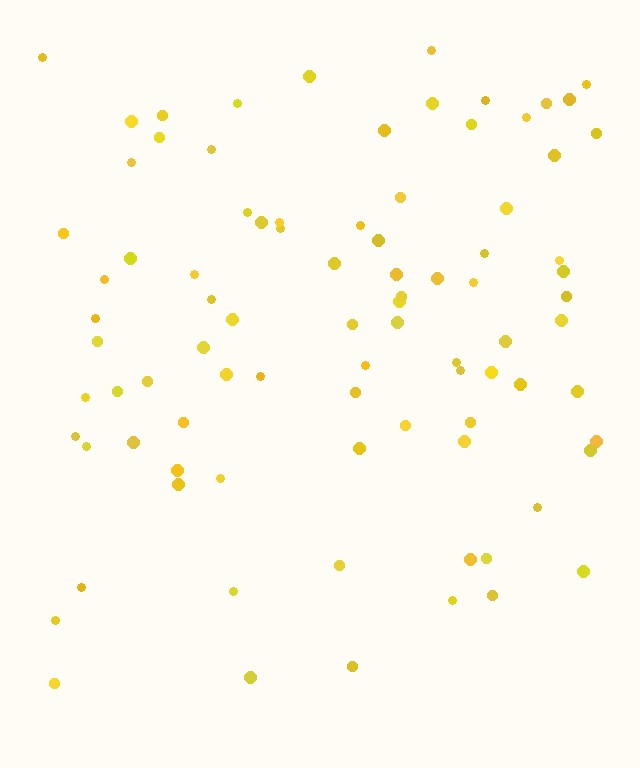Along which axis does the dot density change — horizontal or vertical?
Vertical.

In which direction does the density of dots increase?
From bottom to top, with the top side densest.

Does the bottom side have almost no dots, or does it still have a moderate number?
Still a moderate number, just noticeably fewer than the top.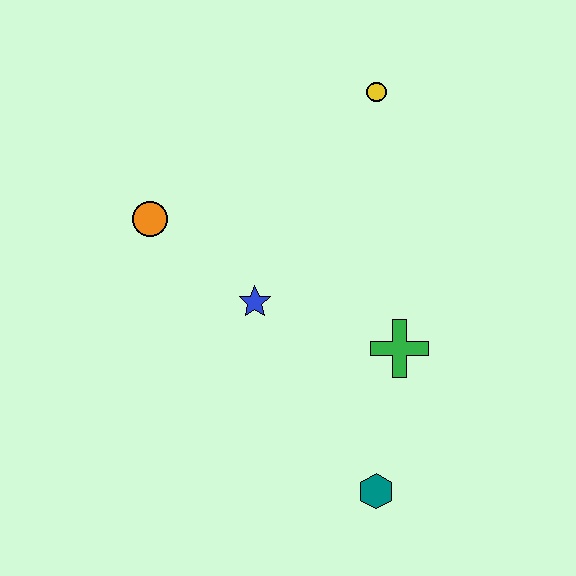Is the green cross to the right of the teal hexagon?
Yes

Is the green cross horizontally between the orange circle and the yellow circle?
No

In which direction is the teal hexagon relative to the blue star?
The teal hexagon is below the blue star.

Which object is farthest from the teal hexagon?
The yellow circle is farthest from the teal hexagon.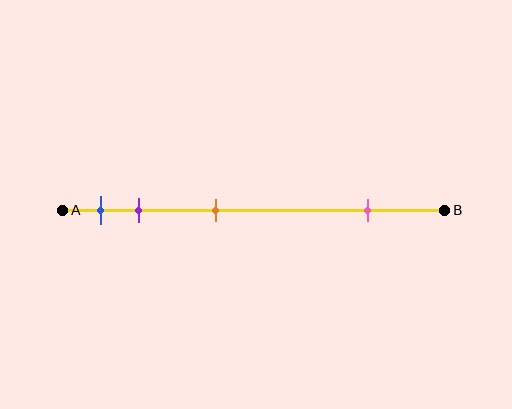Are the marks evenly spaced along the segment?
No, the marks are not evenly spaced.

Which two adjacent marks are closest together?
The blue and purple marks are the closest adjacent pair.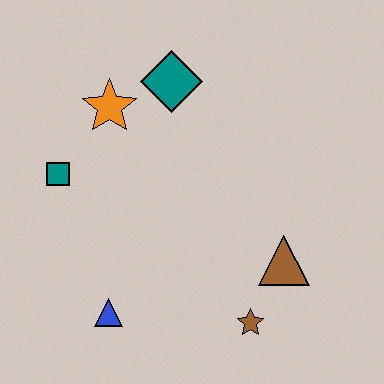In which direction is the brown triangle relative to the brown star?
The brown triangle is above the brown star.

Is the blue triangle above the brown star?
Yes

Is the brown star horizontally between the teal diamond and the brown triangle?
Yes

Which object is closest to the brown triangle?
The brown star is closest to the brown triangle.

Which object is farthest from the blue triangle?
The teal diamond is farthest from the blue triangle.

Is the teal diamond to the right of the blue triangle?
Yes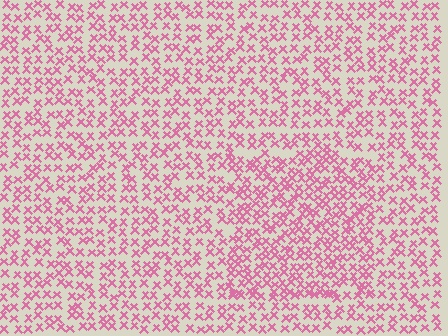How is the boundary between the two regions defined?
The boundary is defined by a change in element density (approximately 1.5x ratio). All elements are the same color, size, and shape.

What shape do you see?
I see a rectangle.